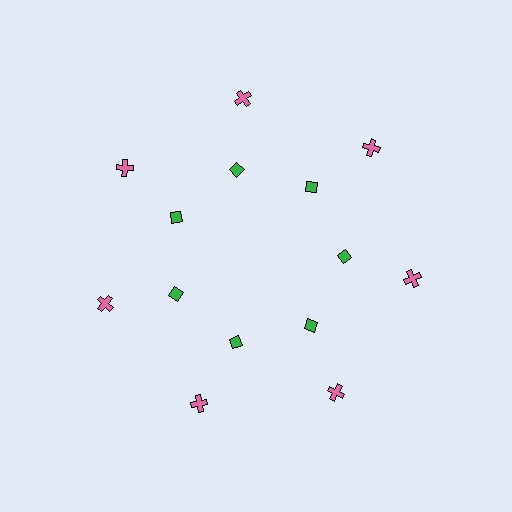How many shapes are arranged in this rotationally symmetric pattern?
There are 14 shapes, arranged in 7 groups of 2.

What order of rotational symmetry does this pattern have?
This pattern has 7-fold rotational symmetry.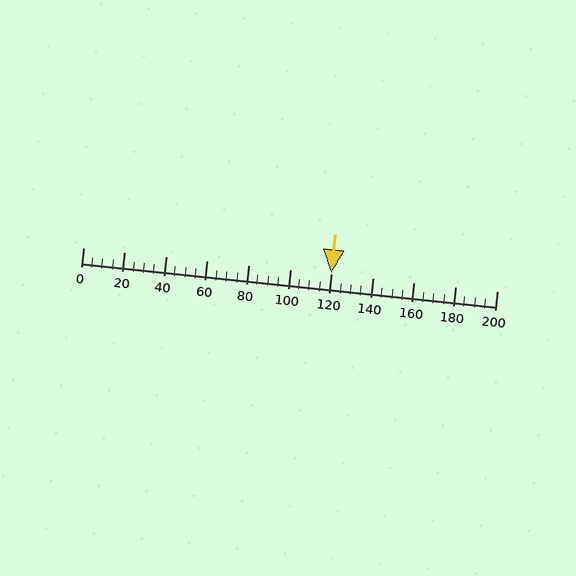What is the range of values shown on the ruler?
The ruler shows values from 0 to 200.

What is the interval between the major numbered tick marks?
The major tick marks are spaced 20 units apart.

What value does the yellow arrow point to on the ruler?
The yellow arrow points to approximately 120.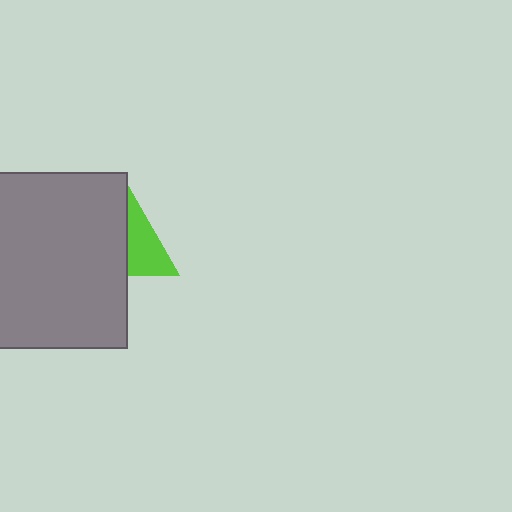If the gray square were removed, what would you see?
You would see the complete lime triangle.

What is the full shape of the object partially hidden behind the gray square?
The partially hidden object is a lime triangle.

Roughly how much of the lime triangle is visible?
About half of it is visible (roughly 51%).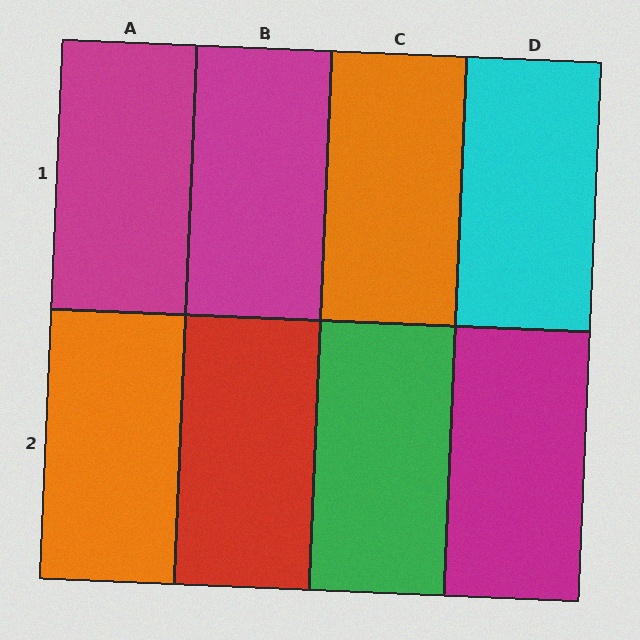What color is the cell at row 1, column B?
Magenta.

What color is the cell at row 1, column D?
Cyan.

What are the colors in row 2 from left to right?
Orange, red, green, magenta.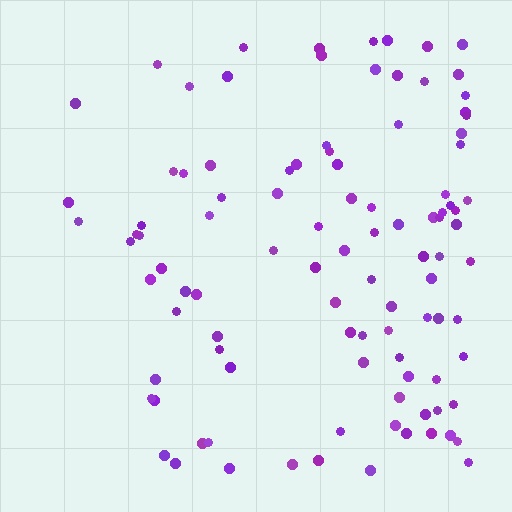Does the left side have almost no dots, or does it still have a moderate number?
Still a moderate number, just noticeably fewer than the right.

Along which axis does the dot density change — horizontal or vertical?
Horizontal.